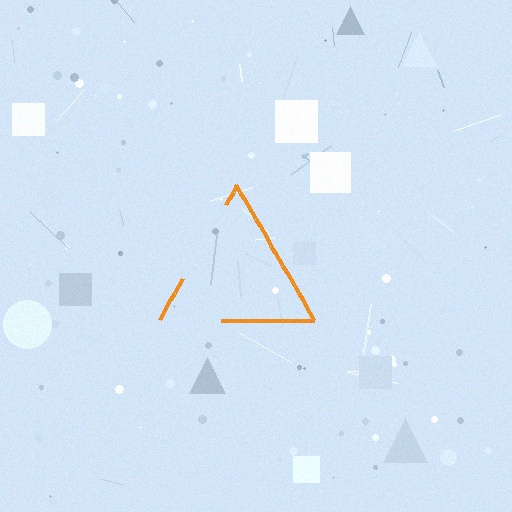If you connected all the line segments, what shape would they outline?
They would outline a triangle.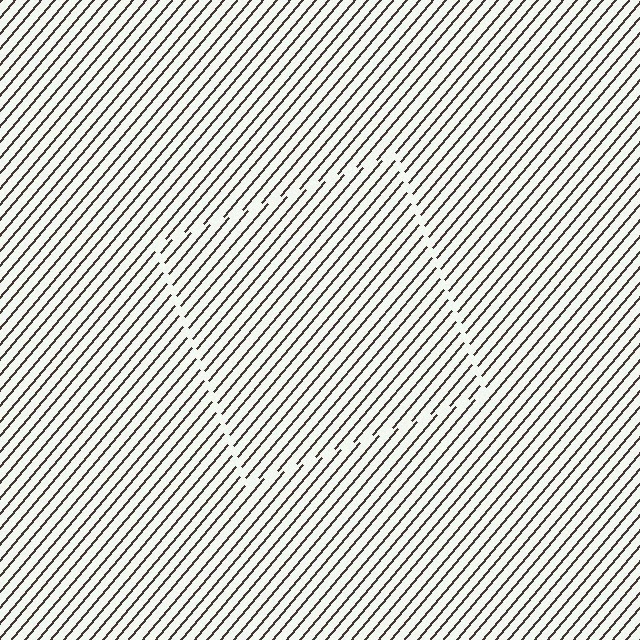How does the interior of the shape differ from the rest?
The interior of the shape contains the same grating, shifted by half a period — the contour is defined by the phase discontinuity where line-ends from the inner and outer gratings abut.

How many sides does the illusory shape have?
4 sides — the line-ends trace a square.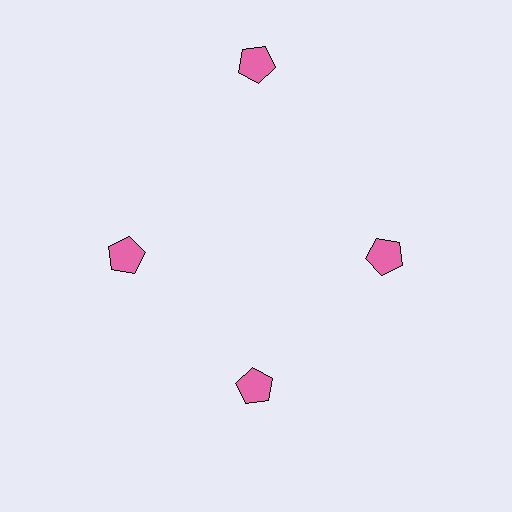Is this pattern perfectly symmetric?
No. The 4 pink pentagons are arranged in a ring, but one element near the 12 o'clock position is pushed outward from the center, breaking the 4-fold rotational symmetry.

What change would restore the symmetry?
The symmetry would be restored by moving it inward, back onto the ring so that all 4 pentagons sit at equal angles and equal distance from the center.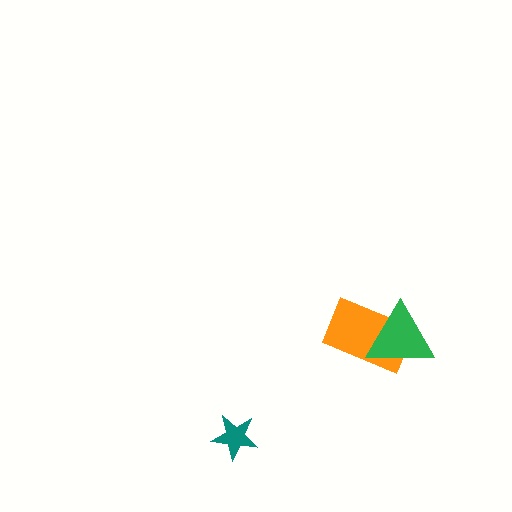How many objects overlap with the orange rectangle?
1 object overlaps with the orange rectangle.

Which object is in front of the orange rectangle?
The green triangle is in front of the orange rectangle.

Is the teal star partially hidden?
No, no other shape covers it.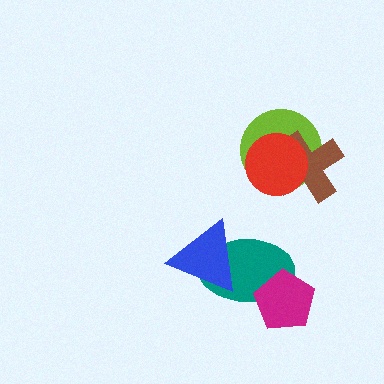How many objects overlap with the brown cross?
2 objects overlap with the brown cross.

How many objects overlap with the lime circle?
2 objects overlap with the lime circle.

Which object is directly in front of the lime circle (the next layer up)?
The brown cross is directly in front of the lime circle.